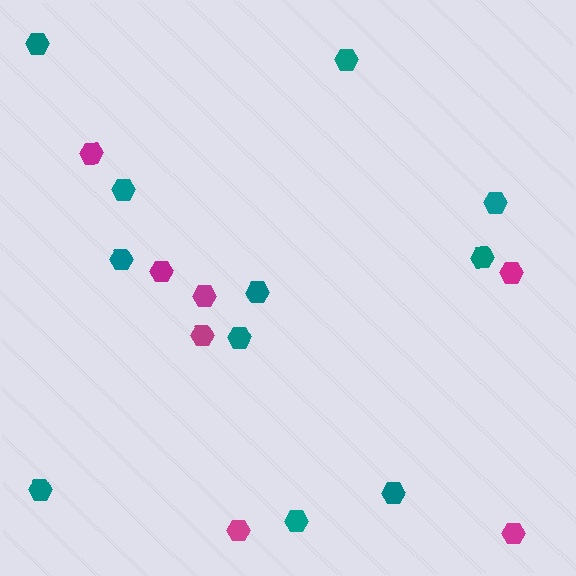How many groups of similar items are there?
There are 2 groups: one group of magenta hexagons (7) and one group of teal hexagons (11).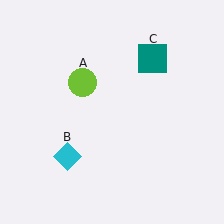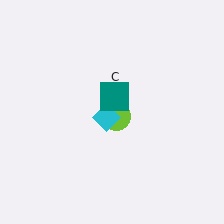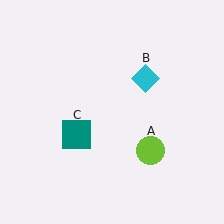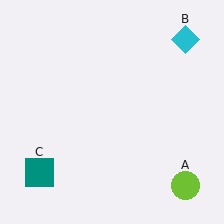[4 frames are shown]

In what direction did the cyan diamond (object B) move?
The cyan diamond (object B) moved up and to the right.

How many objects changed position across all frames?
3 objects changed position: lime circle (object A), cyan diamond (object B), teal square (object C).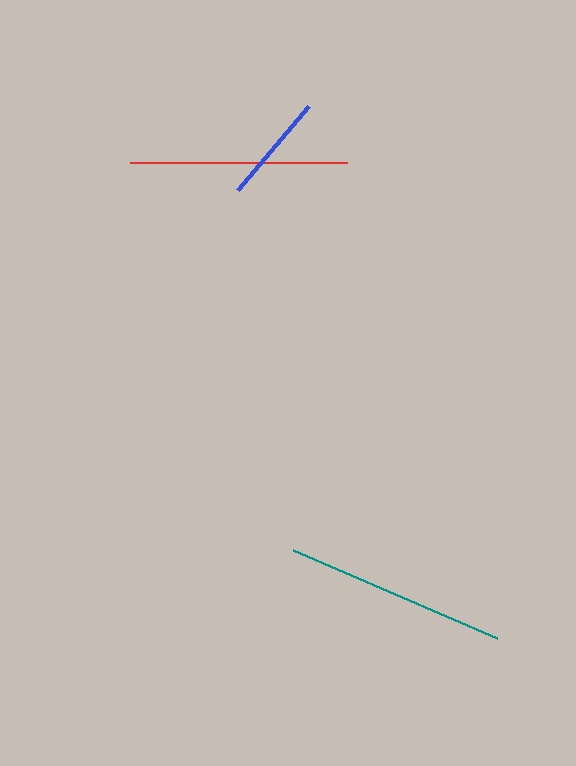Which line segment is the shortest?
The blue line is the shortest at approximately 110 pixels.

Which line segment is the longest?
The teal line is the longest at approximately 223 pixels.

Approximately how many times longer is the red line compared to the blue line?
The red line is approximately 2.0 times the length of the blue line.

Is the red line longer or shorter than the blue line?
The red line is longer than the blue line.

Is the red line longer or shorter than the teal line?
The teal line is longer than the red line.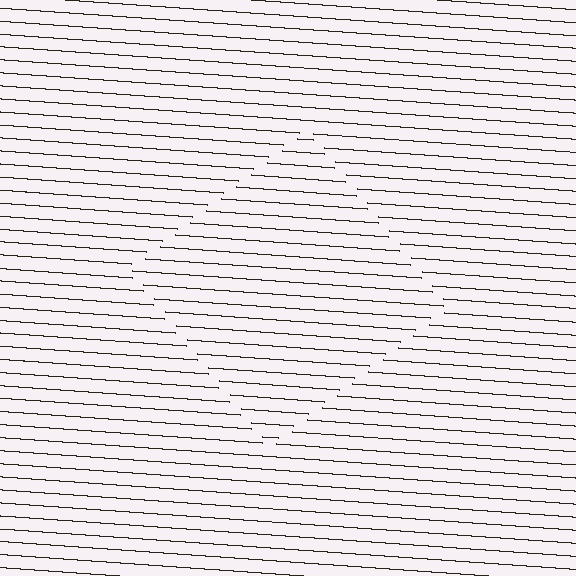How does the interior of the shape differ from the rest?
The interior of the shape contains the same grating, shifted by half a period — the contour is defined by the phase discontinuity where line-ends from the inner and outer gratings abut.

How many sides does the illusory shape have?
4 sides — the line-ends trace a square.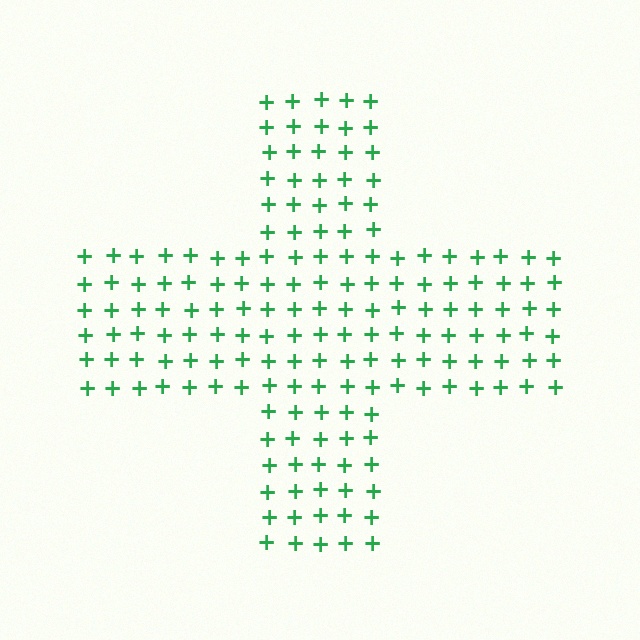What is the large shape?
The large shape is a cross.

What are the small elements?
The small elements are plus signs.